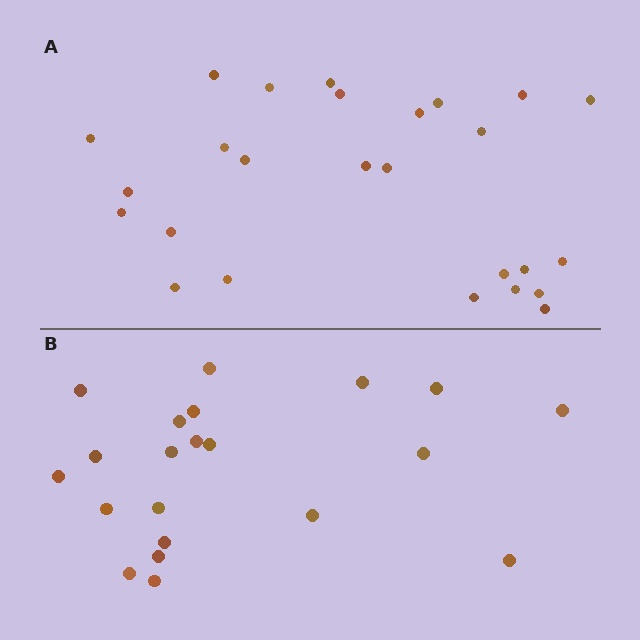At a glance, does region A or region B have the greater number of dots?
Region A (the top region) has more dots.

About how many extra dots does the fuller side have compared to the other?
Region A has about 5 more dots than region B.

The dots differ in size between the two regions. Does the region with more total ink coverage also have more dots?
No. Region B has more total ink coverage because its dots are larger, but region A actually contains more individual dots. Total area can be misleading — the number of items is what matters here.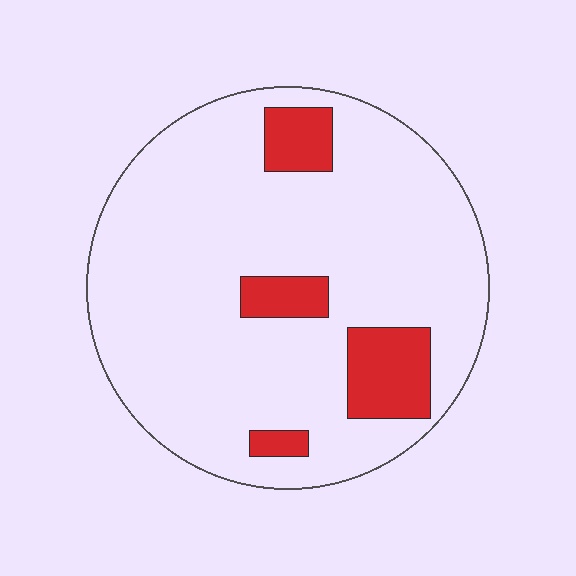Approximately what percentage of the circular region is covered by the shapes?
Approximately 15%.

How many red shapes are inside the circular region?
4.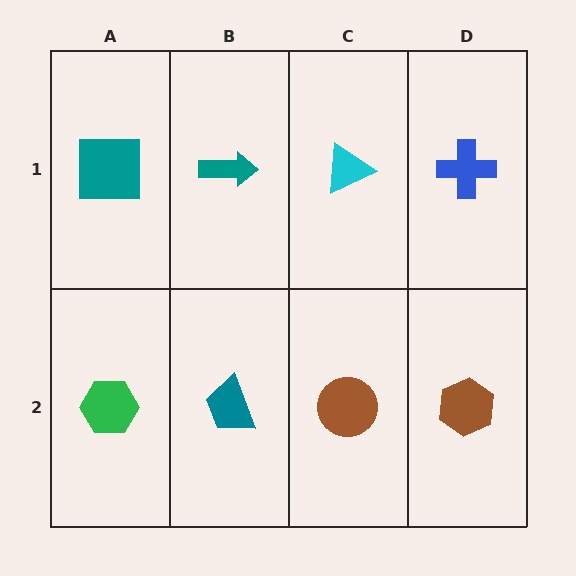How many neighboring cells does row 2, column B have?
3.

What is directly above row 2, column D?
A blue cross.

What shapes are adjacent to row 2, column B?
A teal arrow (row 1, column B), a green hexagon (row 2, column A), a brown circle (row 2, column C).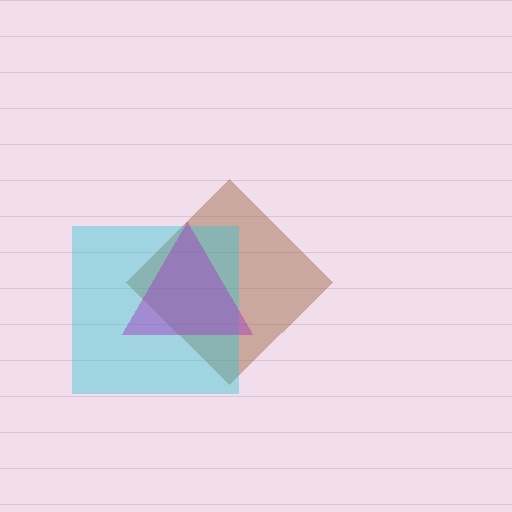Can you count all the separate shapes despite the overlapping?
Yes, there are 3 separate shapes.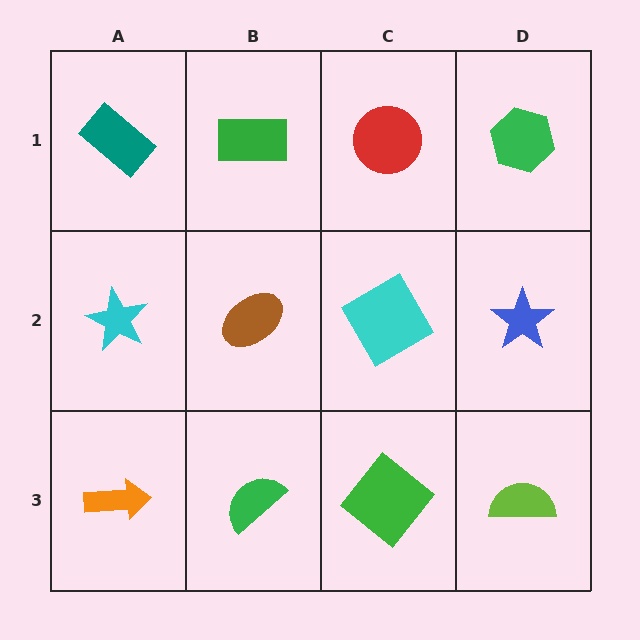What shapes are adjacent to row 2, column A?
A teal rectangle (row 1, column A), an orange arrow (row 3, column A), a brown ellipse (row 2, column B).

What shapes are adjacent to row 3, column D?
A blue star (row 2, column D), a green diamond (row 3, column C).